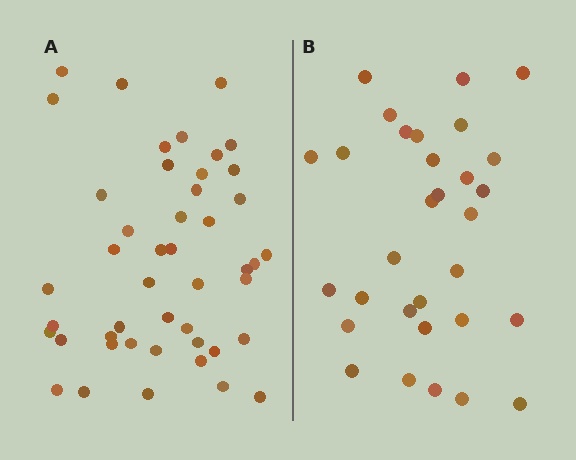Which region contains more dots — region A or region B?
Region A (the left region) has more dots.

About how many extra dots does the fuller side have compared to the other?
Region A has approximately 15 more dots than region B.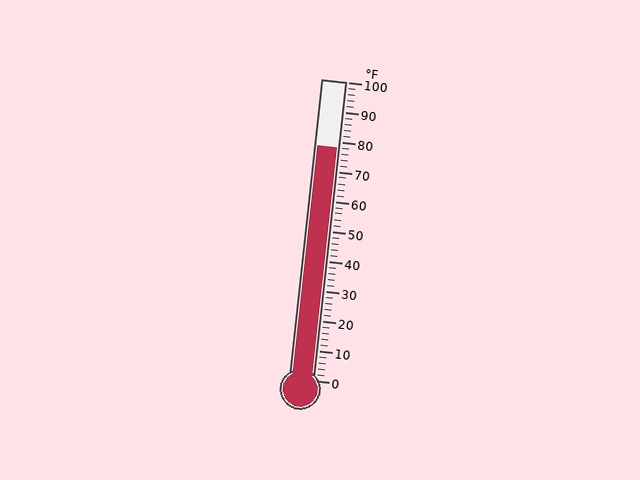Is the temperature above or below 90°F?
The temperature is below 90°F.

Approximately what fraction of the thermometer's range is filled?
The thermometer is filled to approximately 80% of its range.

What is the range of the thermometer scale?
The thermometer scale ranges from 0°F to 100°F.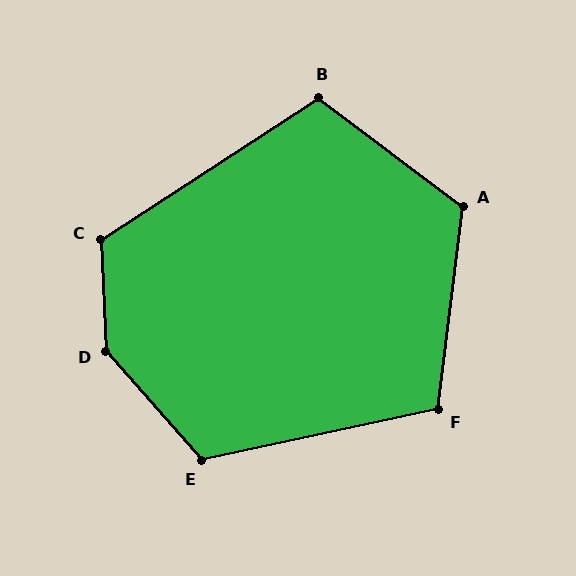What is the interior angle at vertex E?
Approximately 119 degrees (obtuse).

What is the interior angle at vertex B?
Approximately 110 degrees (obtuse).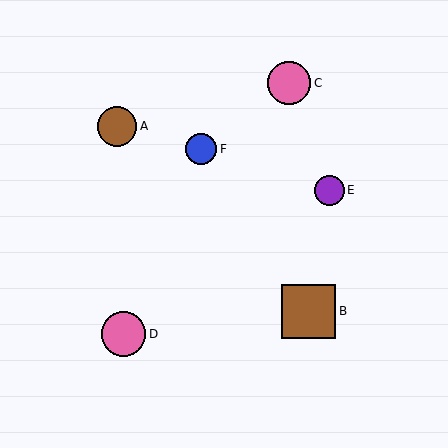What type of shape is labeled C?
Shape C is a pink circle.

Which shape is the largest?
The brown square (labeled B) is the largest.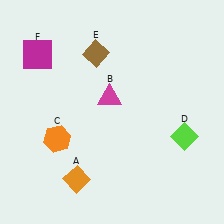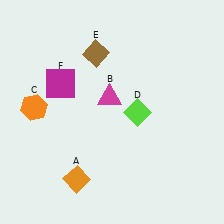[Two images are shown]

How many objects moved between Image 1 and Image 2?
3 objects moved between the two images.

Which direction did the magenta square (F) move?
The magenta square (F) moved down.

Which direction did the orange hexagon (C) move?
The orange hexagon (C) moved up.